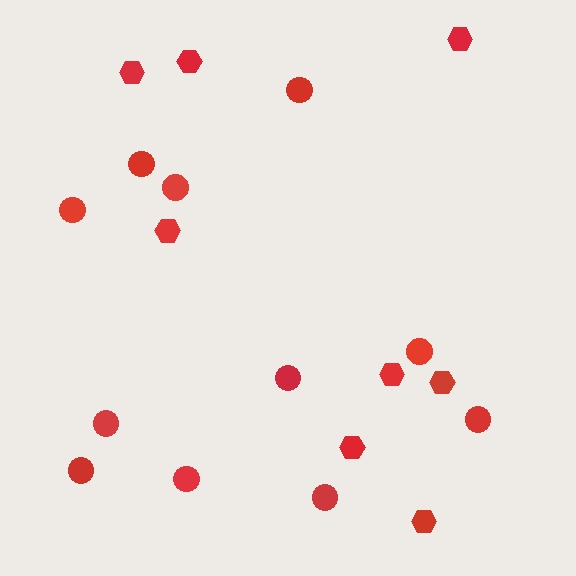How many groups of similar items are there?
There are 2 groups: one group of circles (11) and one group of hexagons (8).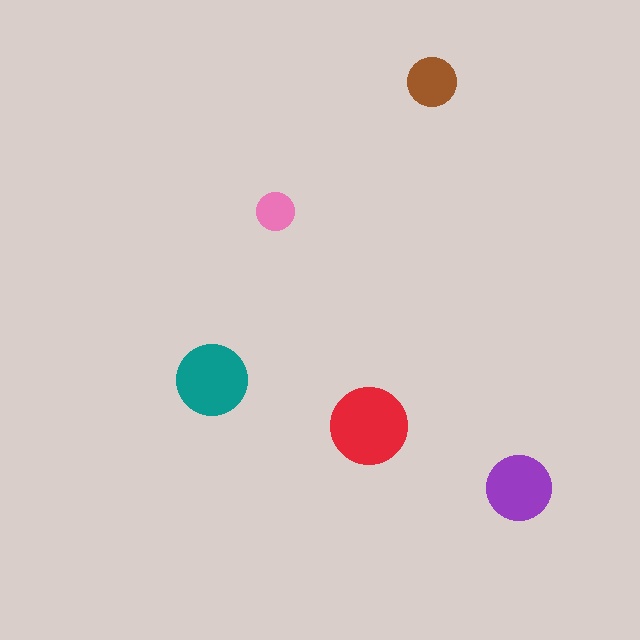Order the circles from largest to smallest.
the red one, the teal one, the purple one, the brown one, the pink one.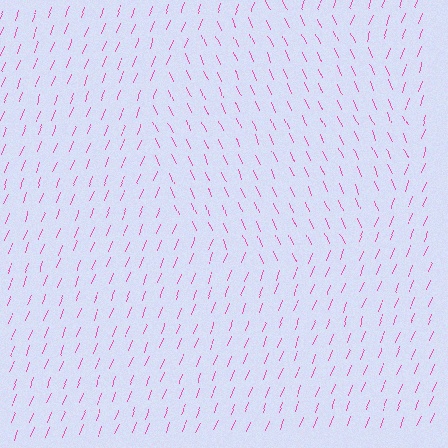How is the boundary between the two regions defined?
The boundary is defined purely by a change in line orientation (approximately 45 degrees difference). All lines are the same color and thickness.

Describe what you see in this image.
The image is filled with small pink line segments. A circle region in the image has lines oriented differently from the surrounding lines, creating a visible texture boundary.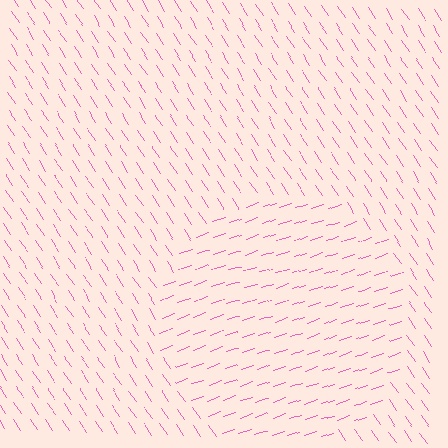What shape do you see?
I see a circle.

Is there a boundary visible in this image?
Yes, there is a texture boundary formed by a change in line orientation.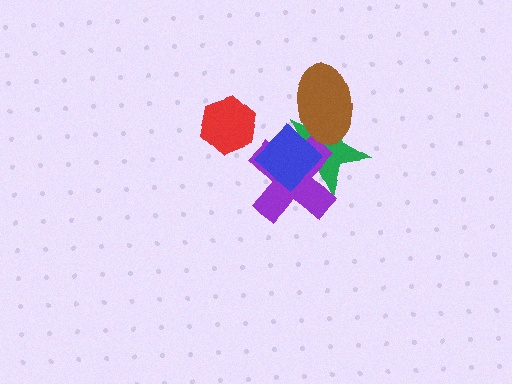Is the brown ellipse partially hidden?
No, no other shape covers it.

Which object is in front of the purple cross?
The blue diamond is in front of the purple cross.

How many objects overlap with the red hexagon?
0 objects overlap with the red hexagon.